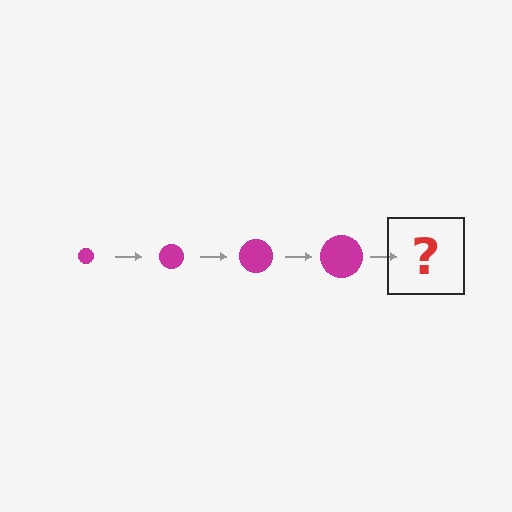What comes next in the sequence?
The next element should be a magenta circle, larger than the previous one.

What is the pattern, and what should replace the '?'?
The pattern is that the circle gets progressively larger each step. The '?' should be a magenta circle, larger than the previous one.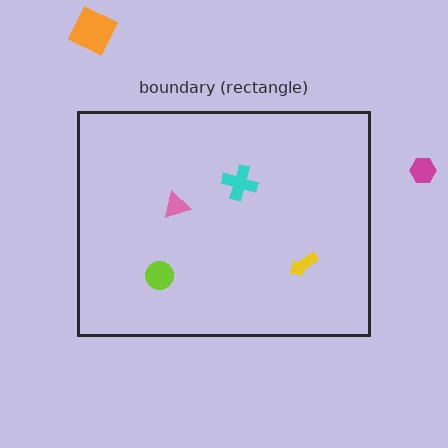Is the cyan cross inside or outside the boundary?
Inside.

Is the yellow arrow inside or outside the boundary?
Inside.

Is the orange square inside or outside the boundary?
Outside.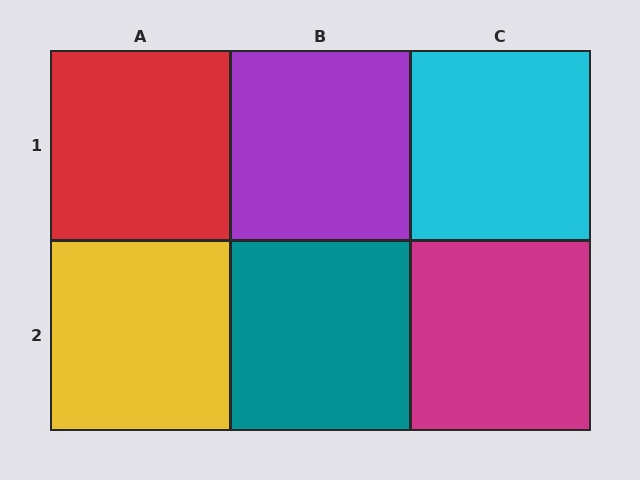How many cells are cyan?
1 cell is cyan.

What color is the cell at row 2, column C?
Magenta.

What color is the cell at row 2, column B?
Teal.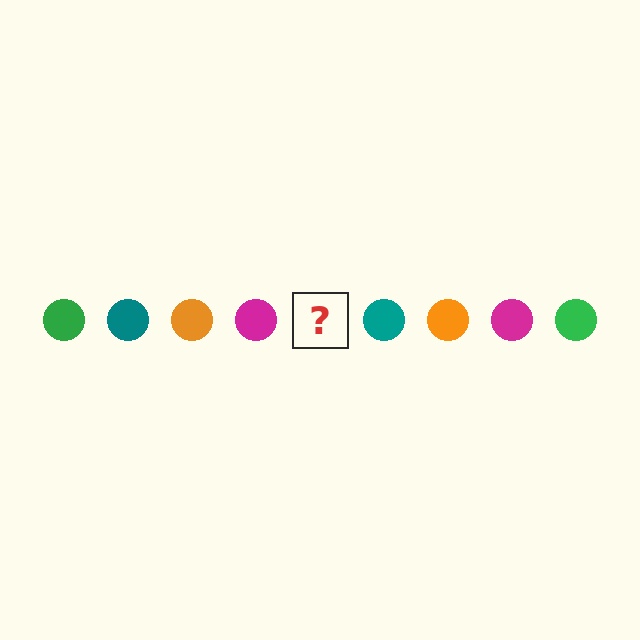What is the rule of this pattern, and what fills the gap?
The rule is that the pattern cycles through green, teal, orange, magenta circles. The gap should be filled with a green circle.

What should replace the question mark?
The question mark should be replaced with a green circle.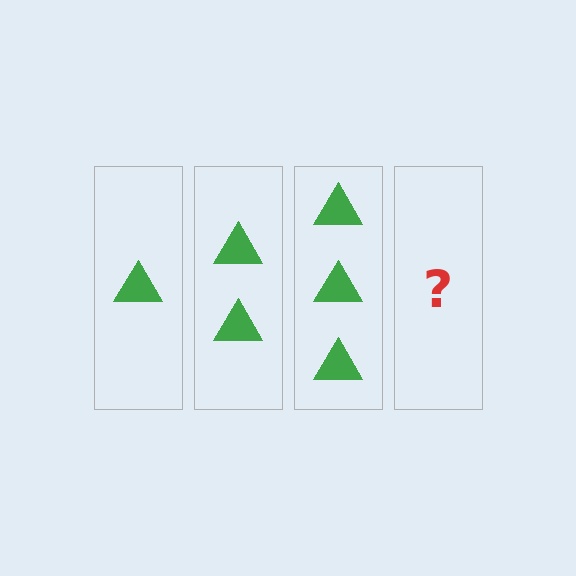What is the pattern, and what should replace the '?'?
The pattern is that each step adds one more triangle. The '?' should be 4 triangles.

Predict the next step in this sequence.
The next step is 4 triangles.